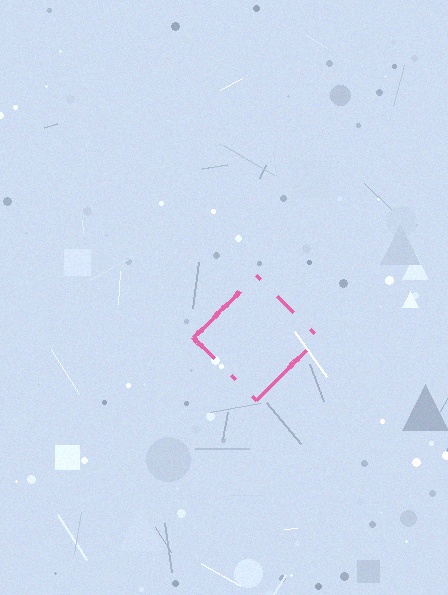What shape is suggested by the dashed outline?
The dashed outline suggests a diamond.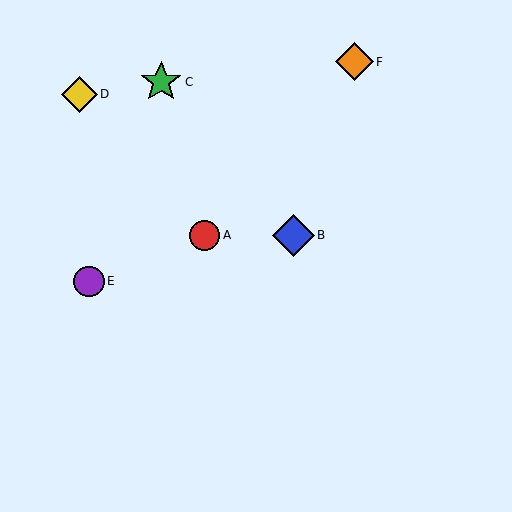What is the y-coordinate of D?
Object D is at y≈94.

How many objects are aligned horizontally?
2 objects (A, B) are aligned horizontally.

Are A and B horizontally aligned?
Yes, both are at y≈235.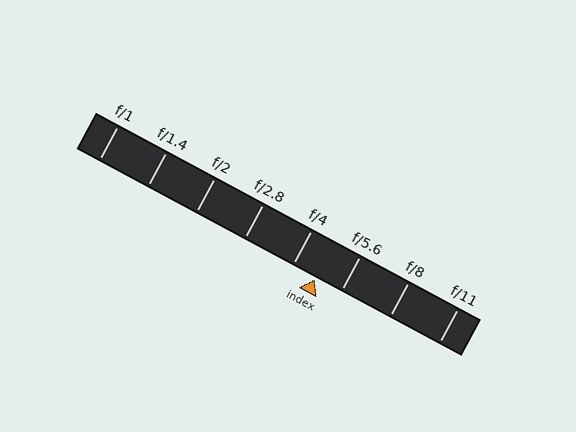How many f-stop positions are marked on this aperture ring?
There are 8 f-stop positions marked.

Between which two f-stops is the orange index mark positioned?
The index mark is between f/4 and f/5.6.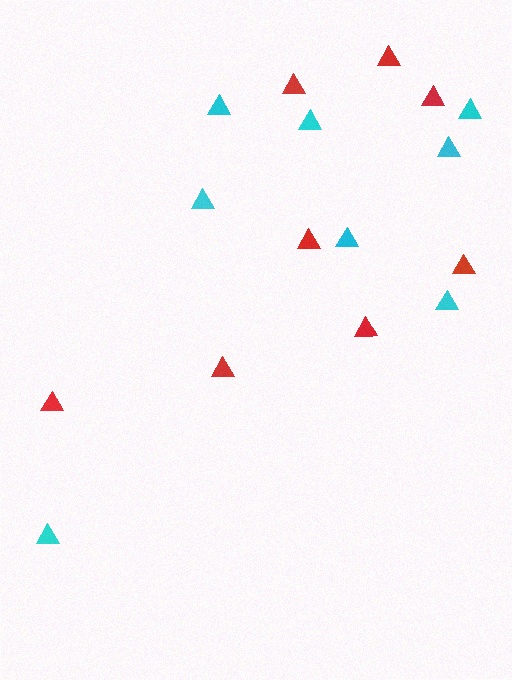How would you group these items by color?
There are 2 groups: one group of cyan triangles (8) and one group of red triangles (8).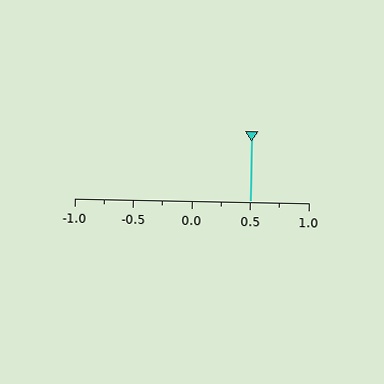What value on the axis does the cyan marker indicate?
The marker indicates approximately 0.5.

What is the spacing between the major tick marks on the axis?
The major ticks are spaced 0.5 apart.